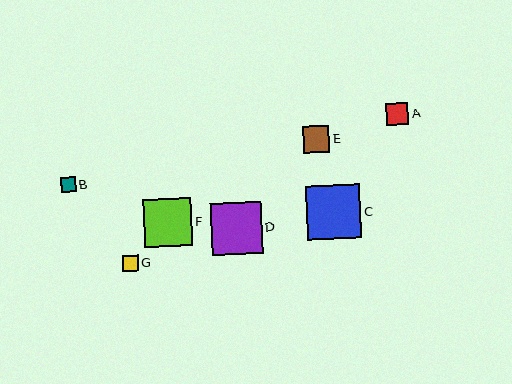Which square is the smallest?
Square B is the smallest with a size of approximately 15 pixels.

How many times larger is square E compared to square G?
Square E is approximately 1.7 times the size of square G.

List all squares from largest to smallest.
From largest to smallest: C, D, F, E, A, G, B.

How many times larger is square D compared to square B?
Square D is approximately 3.4 times the size of square B.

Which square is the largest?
Square C is the largest with a size of approximately 54 pixels.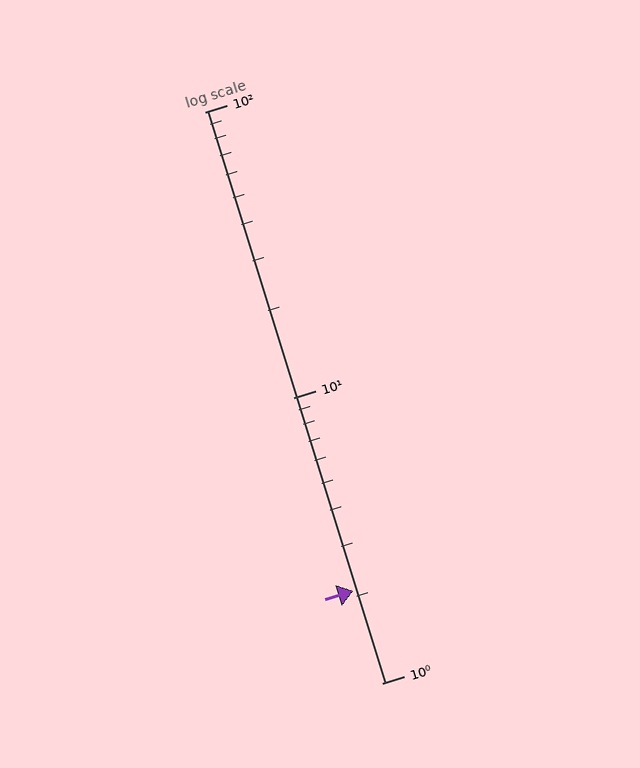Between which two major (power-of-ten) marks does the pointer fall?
The pointer is between 1 and 10.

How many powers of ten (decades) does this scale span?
The scale spans 2 decades, from 1 to 100.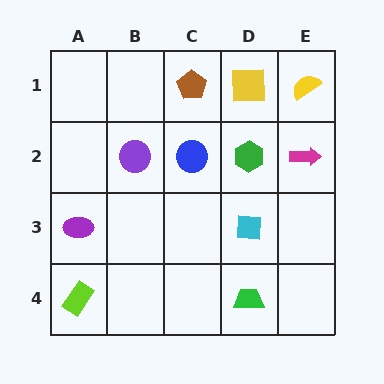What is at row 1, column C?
A brown pentagon.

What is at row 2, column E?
A magenta arrow.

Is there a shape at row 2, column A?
No, that cell is empty.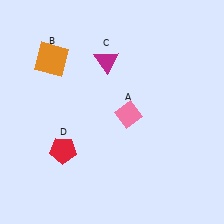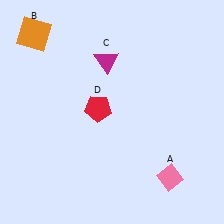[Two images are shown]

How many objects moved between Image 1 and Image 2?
3 objects moved between the two images.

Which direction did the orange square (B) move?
The orange square (B) moved up.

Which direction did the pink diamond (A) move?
The pink diamond (A) moved down.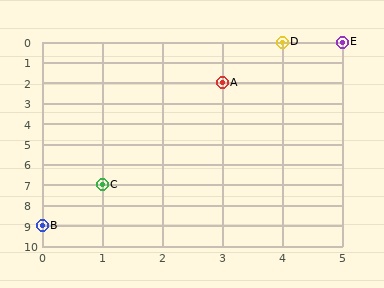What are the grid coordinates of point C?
Point C is at grid coordinates (1, 7).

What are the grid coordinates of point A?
Point A is at grid coordinates (3, 2).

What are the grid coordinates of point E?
Point E is at grid coordinates (5, 0).